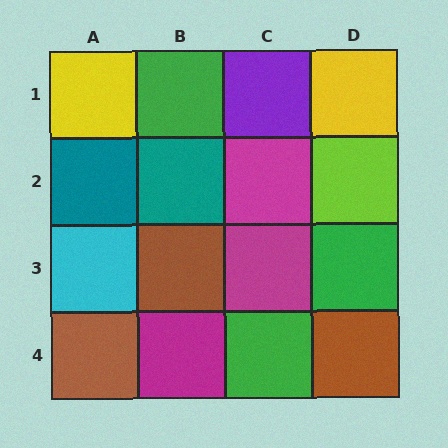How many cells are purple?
1 cell is purple.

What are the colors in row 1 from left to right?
Yellow, green, purple, yellow.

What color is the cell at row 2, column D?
Lime.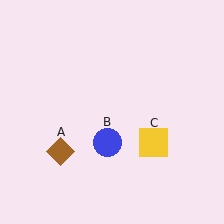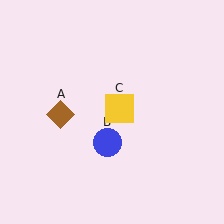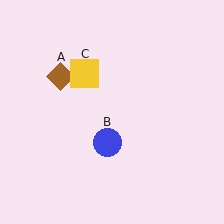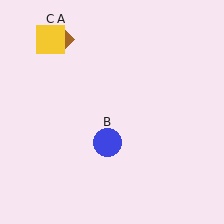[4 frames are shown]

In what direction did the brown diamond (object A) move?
The brown diamond (object A) moved up.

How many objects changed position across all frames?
2 objects changed position: brown diamond (object A), yellow square (object C).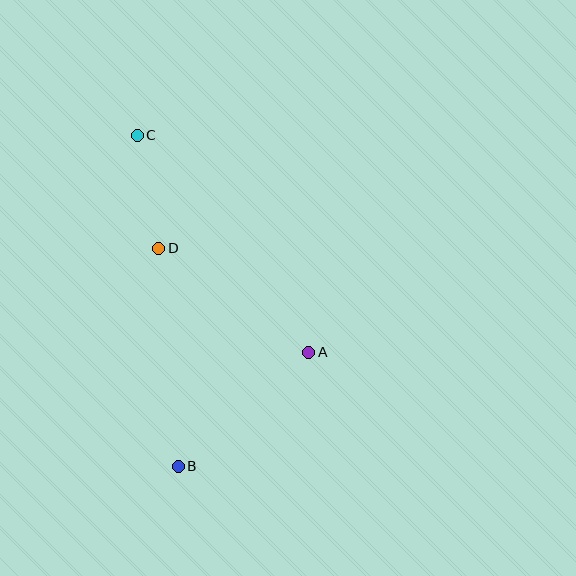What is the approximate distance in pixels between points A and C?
The distance between A and C is approximately 277 pixels.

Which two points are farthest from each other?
Points B and C are farthest from each other.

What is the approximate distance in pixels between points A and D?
The distance between A and D is approximately 183 pixels.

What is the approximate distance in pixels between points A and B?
The distance between A and B is approximately 173 pixels.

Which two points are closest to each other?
Points C and D are closest to each other.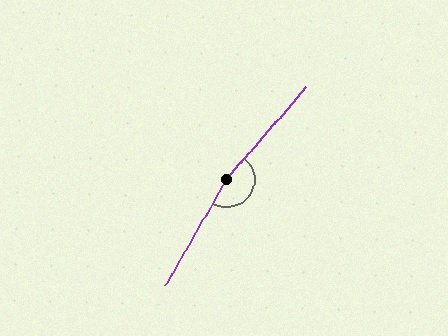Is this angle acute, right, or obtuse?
It is obtuse.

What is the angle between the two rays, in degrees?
Approximately 169 degrees.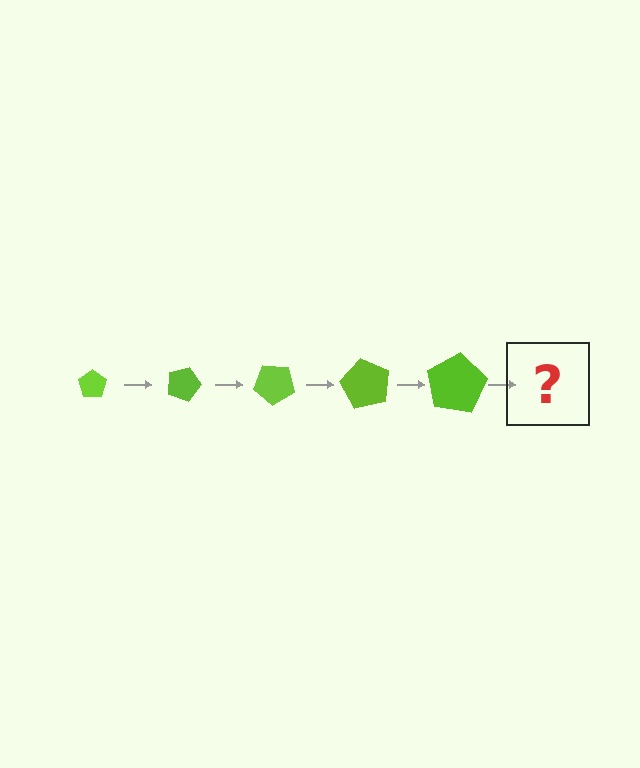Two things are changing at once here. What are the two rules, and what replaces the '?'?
The two rules are that the pentagon grows larger each step and it rotates 20 degrees each step. The '?' should be a pentagon, larger than the previous one and rotated 100 degrees from the start.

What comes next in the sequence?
The next element should be a pentagon, larger than the previous one and rotated 100 degrees from the start.